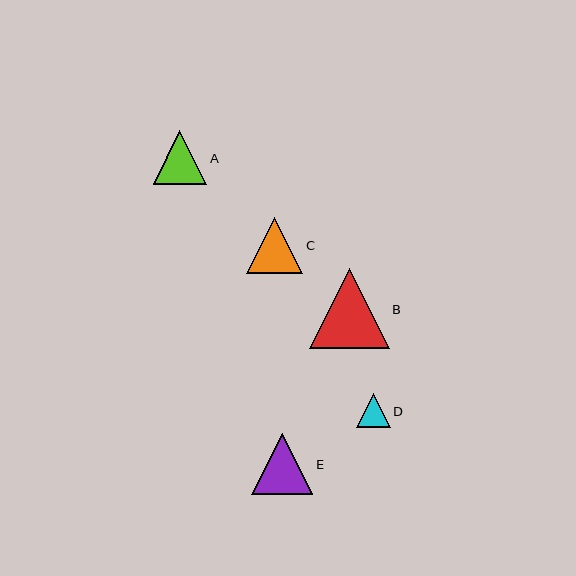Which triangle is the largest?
Triangle B is the largest with a size of approximately 80 pixels.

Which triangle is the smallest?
Triangle D is the smallest with a size of approximately 34 pixels.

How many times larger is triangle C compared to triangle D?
Triangle C is approximately 1.7 times the size of triangle D.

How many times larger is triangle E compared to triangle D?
Triangle E is approximately 1.8 times the size of triangle D.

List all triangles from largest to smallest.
From largest to smallest: B, E, C, A, D.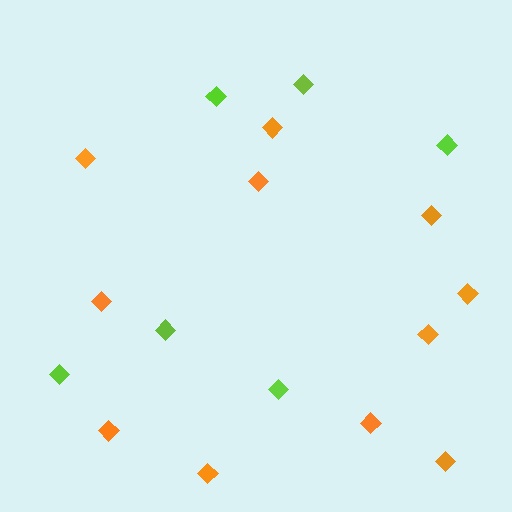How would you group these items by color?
There are 2 groups: one group of orange diamonds (11) and one group of lime diamonds (6).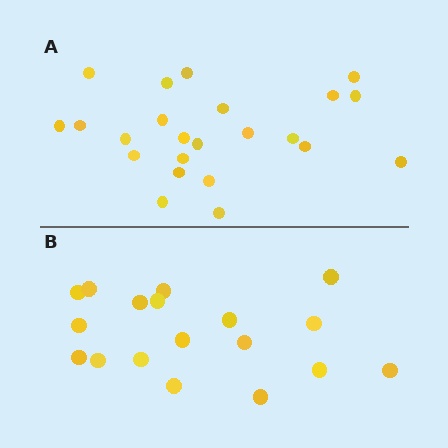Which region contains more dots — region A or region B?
Region A (the top region) has more dots.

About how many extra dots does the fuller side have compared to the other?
Region A has about 5 more dots than region B.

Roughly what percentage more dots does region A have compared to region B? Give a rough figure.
About 30% more.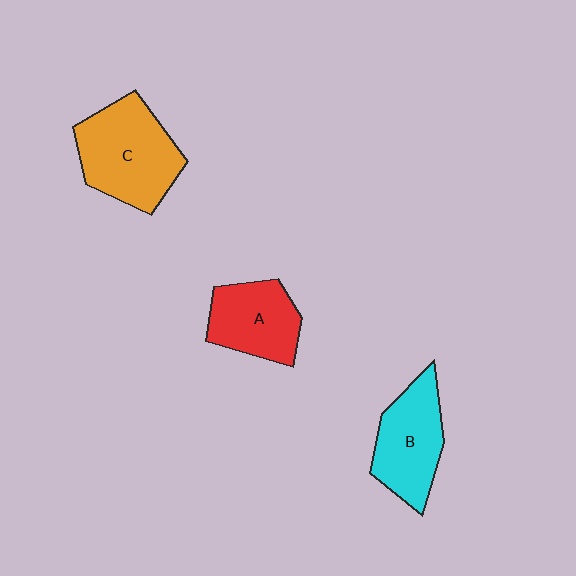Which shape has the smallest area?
Shape A (red).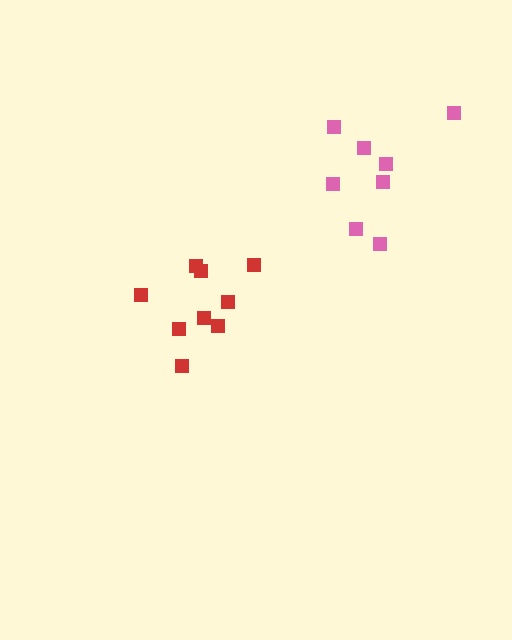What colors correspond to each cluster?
The clusters are colored: red, pink.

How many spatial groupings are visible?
There are 2 spatial groupings.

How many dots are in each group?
Group 1: 9 dots, Group 2: 8 dots (17 total).